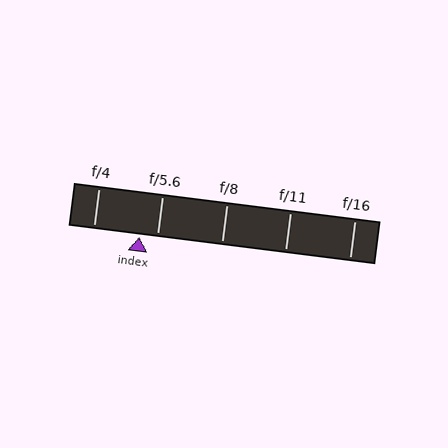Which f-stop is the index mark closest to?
The index mark is closest to f/5.6.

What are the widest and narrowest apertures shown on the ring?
The widest aperture shown is f/4 and the narrowest is f/16.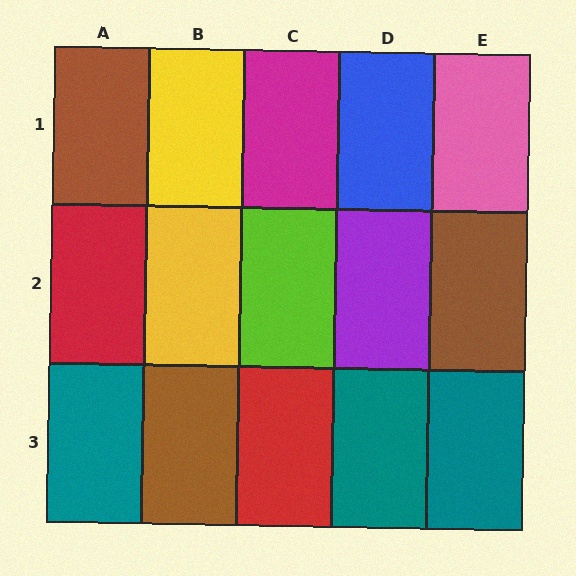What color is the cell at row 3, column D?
Teal.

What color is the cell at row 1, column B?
Yellow.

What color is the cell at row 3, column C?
Red.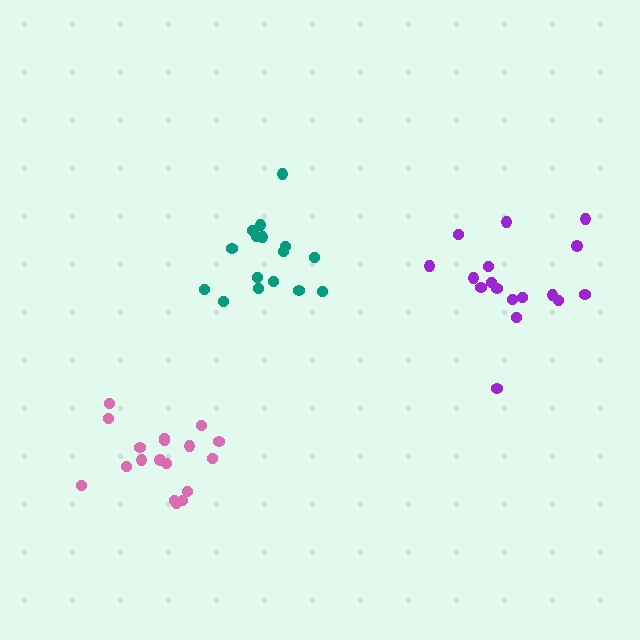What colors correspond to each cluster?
The clusters are colored: teal, purple, pink.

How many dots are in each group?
Group 1: 16 dots, Group 2: 17 dots, Group 3: 18 dots (51 total).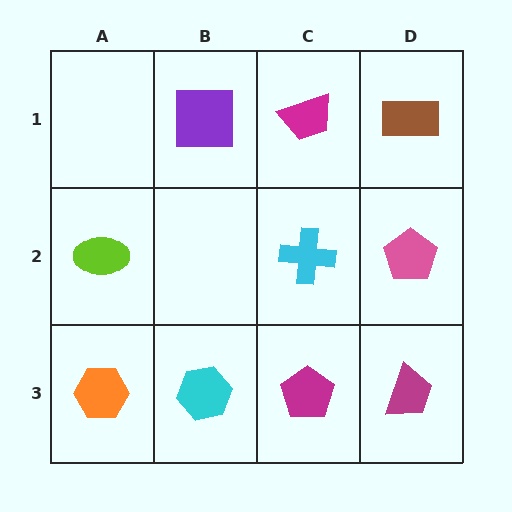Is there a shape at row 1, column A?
No, that cell is empty.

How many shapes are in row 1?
3 shapes.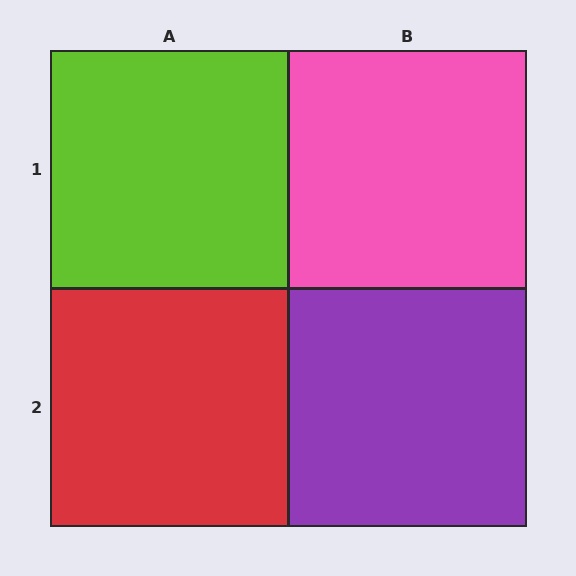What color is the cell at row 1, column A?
Lime.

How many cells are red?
1 cell is red.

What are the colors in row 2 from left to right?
Red, purple.